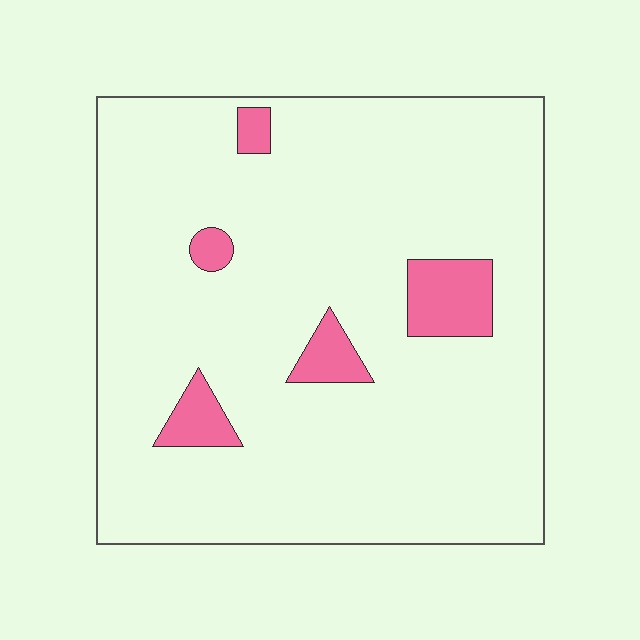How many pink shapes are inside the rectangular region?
5.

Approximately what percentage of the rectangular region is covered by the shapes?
Approximately 10%.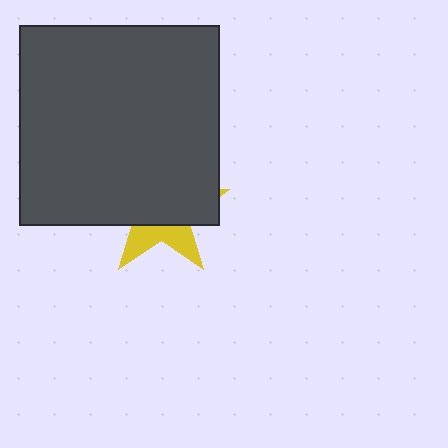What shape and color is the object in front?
The object in front is a dark gray square.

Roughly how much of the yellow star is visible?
A small part of it is visible (roughly 32%).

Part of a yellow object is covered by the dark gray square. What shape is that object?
It is a star.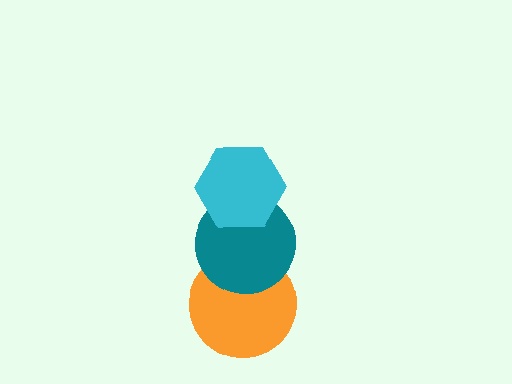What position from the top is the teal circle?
The teal circle is 2nd from the top.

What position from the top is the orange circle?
The orange circle is 3rd from the top.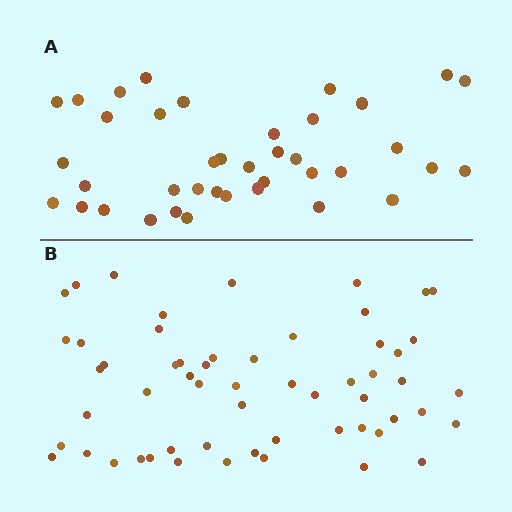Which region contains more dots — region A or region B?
Region B (the bottom region) has more dots.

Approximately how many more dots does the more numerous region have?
Region B has approximately 20 more dots than region A.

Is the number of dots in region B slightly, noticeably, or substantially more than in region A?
Region B has substantially more. The ratio is roughly 1.5 to 1.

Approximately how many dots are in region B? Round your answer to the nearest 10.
About 60 dots. (The exact count is 57, which rounds to 60.)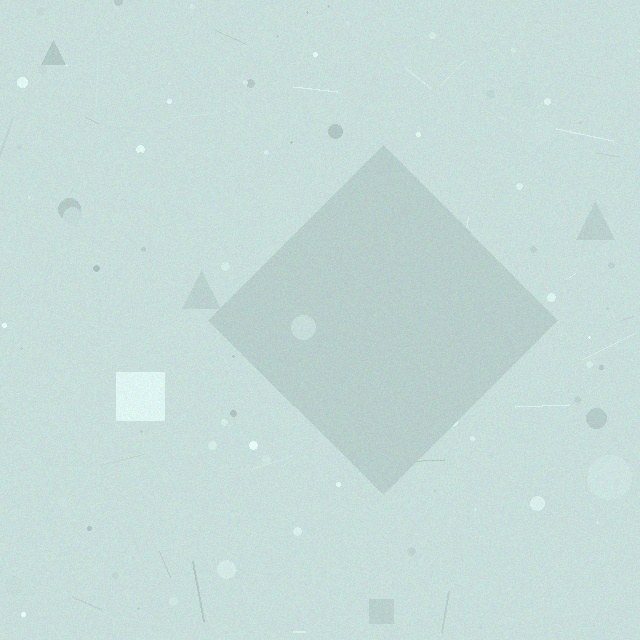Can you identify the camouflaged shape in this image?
The camouflaged shape is a diamond.